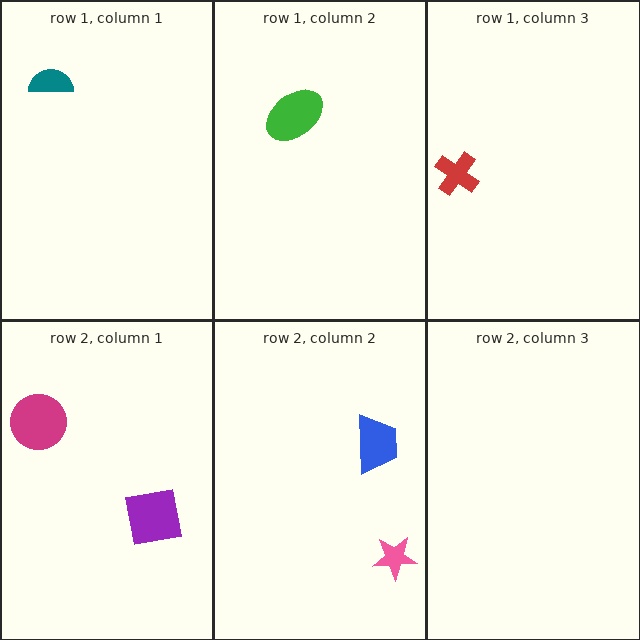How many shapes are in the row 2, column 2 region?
2.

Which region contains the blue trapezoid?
The row 2, column 2 region.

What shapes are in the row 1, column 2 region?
The green ellipse.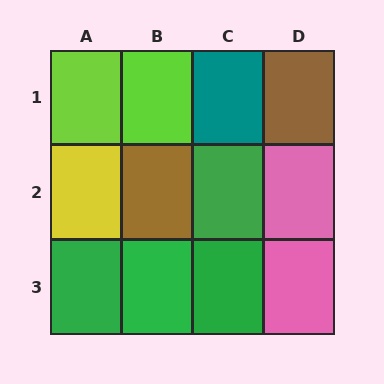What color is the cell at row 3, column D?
Pink.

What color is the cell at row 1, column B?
Lime.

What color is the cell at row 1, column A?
Lime.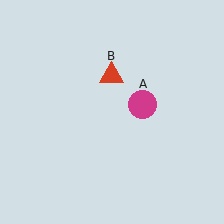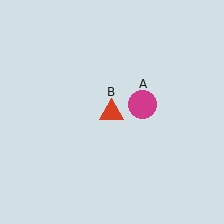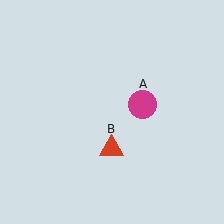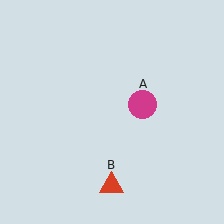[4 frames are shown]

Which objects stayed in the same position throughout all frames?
Magenta circle (object A) remained stationary.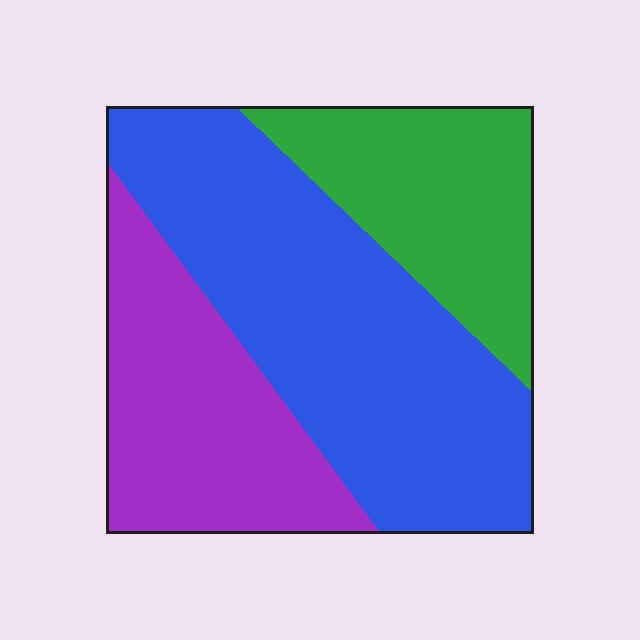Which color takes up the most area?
Blue, at roughly 50%.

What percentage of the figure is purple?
Purple takes up about one quarter (1/4) of the figure.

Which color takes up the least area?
Green, at roughly 25%.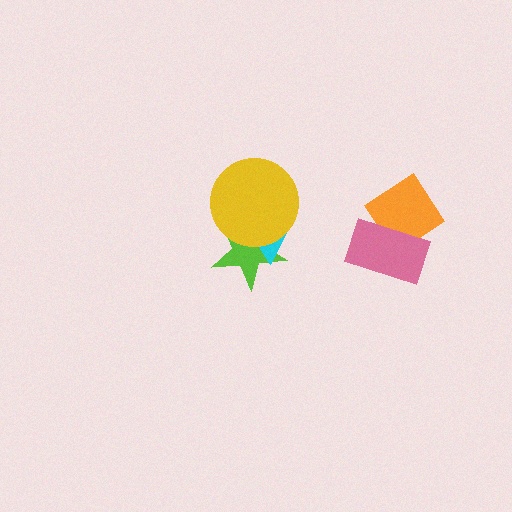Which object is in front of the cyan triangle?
The yellow circle is in front of the cyan triangle.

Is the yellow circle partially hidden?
No, no other shape covers it.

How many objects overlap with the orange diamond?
1 object overlaps with the orange diamond.